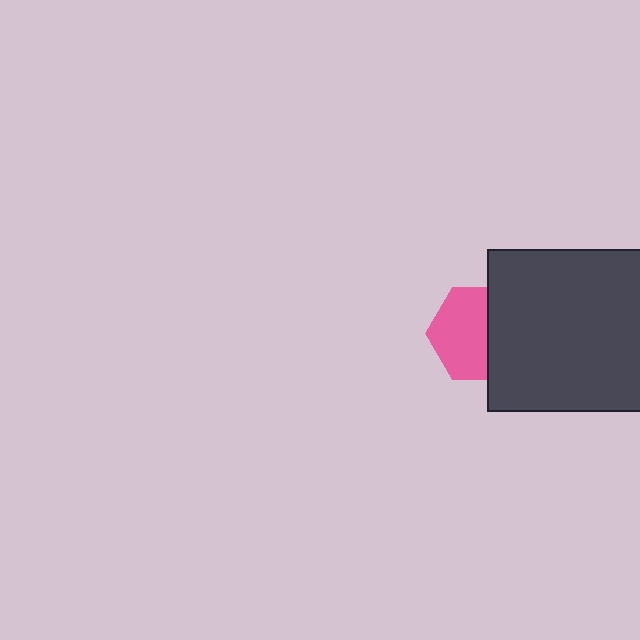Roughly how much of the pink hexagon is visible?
About half of it is visible (roughly 61%).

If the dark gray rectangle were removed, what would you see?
You would see the complete pink hexagon.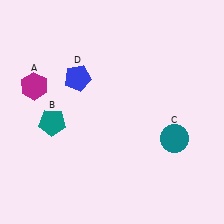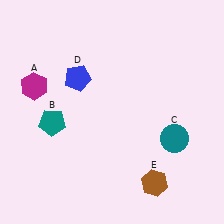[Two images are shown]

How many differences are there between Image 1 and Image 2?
There is 1 difference between the two images.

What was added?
A brown hexagon (E) was added in Image 2.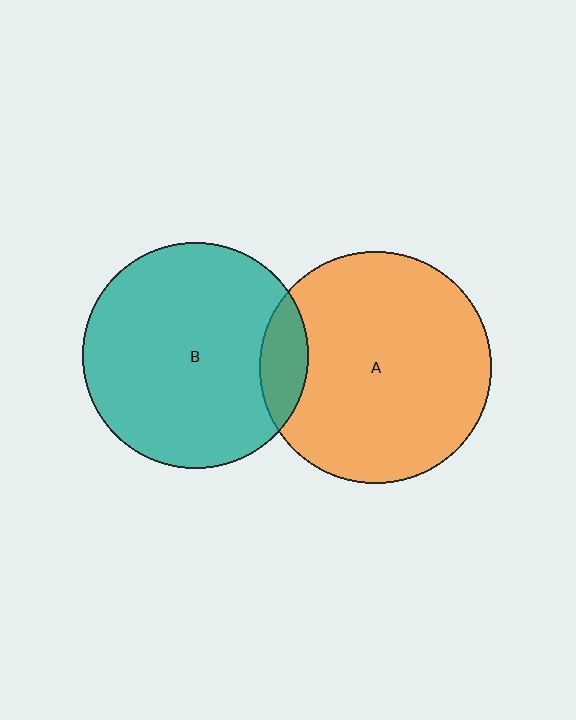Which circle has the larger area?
Circle A (orange).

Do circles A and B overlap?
Yes.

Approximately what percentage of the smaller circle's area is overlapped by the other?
Approximately 10%.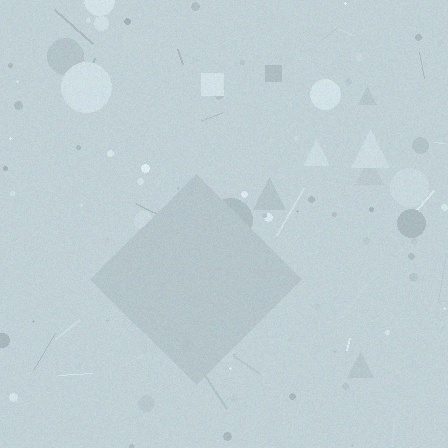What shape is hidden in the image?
A diamond is hidden in the image.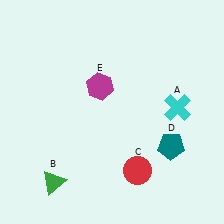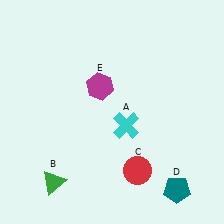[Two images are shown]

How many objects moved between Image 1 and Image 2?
2 objects moved between the two images.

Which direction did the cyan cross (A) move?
The cyan cross (A) moved left.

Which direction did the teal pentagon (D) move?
The teal pentagon (D) moved down.